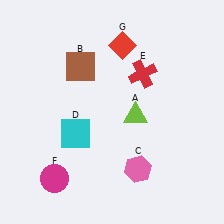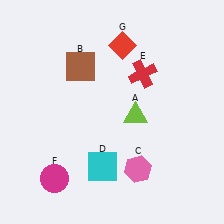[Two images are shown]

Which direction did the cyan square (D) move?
The cyan square (D) moved down.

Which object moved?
The cyan square (D) moved down.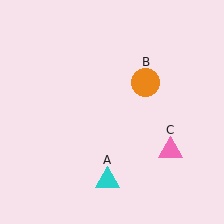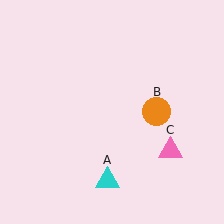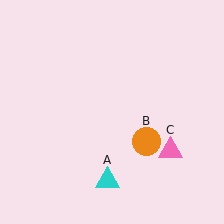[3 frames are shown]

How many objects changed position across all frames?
1 object changed position: orange circle (object B).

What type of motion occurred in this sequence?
The orange circle (object B) rotated clockwise around the center of the scene.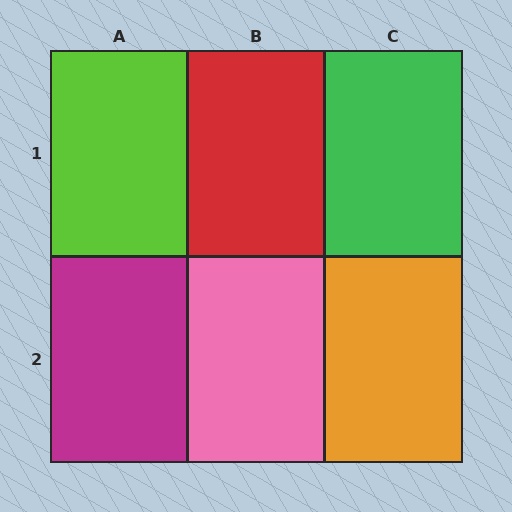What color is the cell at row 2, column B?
Pink.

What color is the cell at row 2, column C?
Orange.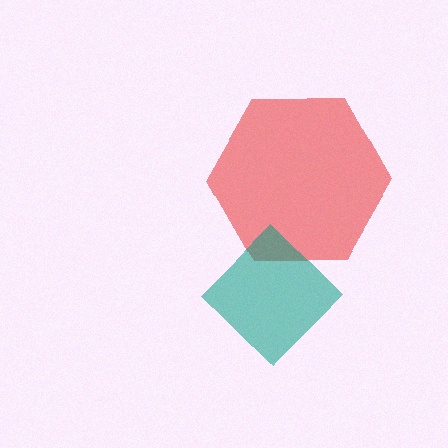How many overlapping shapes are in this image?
There are 2 overlapping shapes in the image.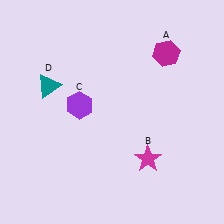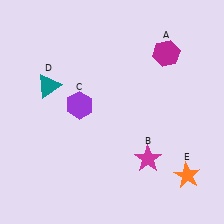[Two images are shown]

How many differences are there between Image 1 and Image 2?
There is 1 difference between the two images.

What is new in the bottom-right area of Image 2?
An orange star (E) was added in the bottom-right area of Image 2.